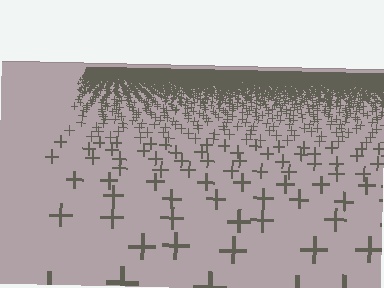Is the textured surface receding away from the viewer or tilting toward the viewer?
The surface is receding away from the viewer. Texture elements get smaller and denser toward the top.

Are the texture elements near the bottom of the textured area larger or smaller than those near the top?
Larger. Near the bottom, elements are closer to the viewer and appear at a bigger on-screen size.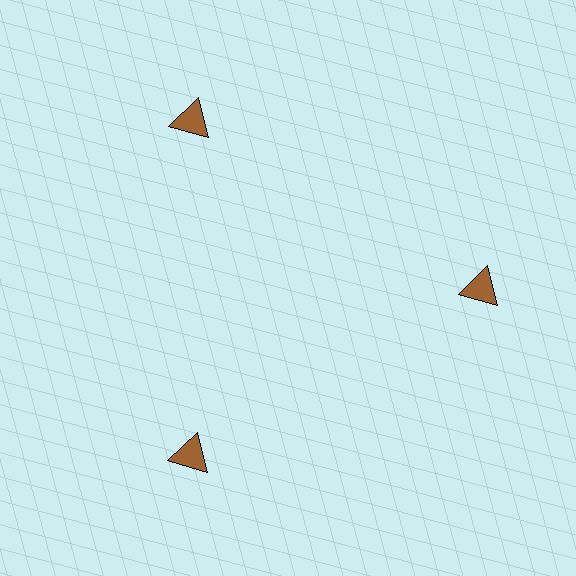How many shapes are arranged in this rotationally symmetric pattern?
There are 3 shapes, arranged in 3 groups of 1.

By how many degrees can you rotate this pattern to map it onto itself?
The pattern maps onto itself every 120 degrees of rotation.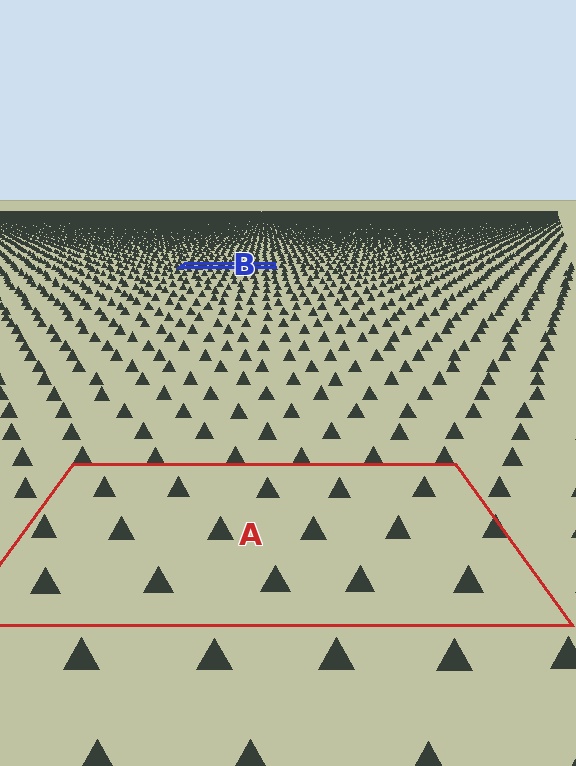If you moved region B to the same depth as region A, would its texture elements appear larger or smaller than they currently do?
They would appear larger. At a closer depth, the same texture elements are projected at a bigger on-screen size.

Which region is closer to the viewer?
Region A is closer. The texture elements there are larger and more spread out.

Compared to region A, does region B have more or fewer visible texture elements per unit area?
Region B has more texture elements per unit area — they are packed more densely because it is farther away.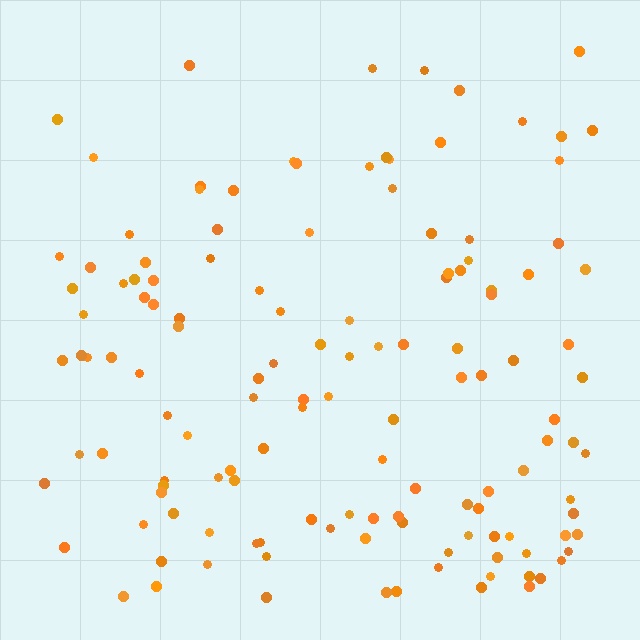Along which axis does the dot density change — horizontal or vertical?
Vertical.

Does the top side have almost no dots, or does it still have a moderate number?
Still a moderate number, just noticeably fewer than the bottom.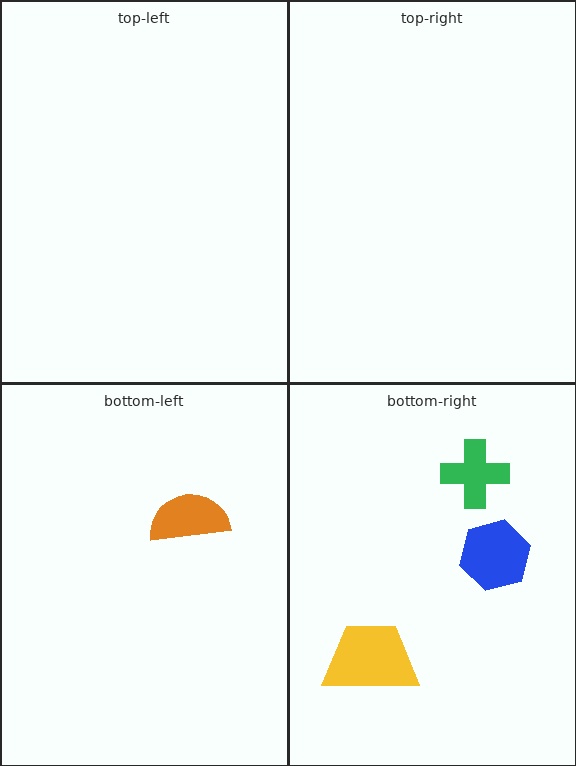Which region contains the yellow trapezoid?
The bottom-right region.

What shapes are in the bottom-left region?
The orange semicircle.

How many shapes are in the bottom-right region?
3.